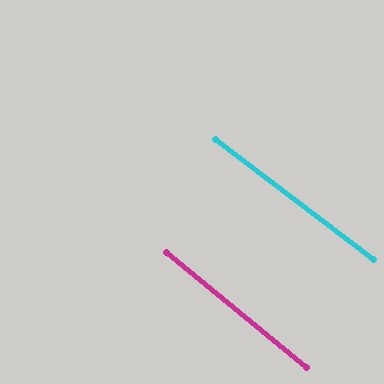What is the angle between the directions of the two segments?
Approximately 2 degrees.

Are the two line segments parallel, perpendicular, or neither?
Parallel — their directions differ by only 2.0°.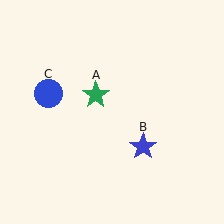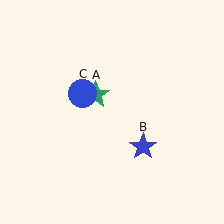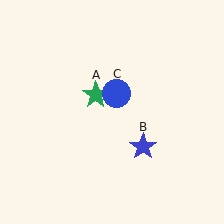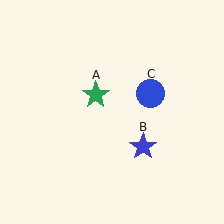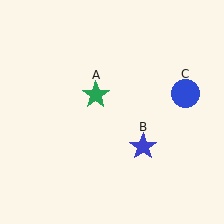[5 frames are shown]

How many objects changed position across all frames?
1 object changed position: blue circle (object C).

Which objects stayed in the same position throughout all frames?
Green star (object A) and blue star (object B) remained stationary.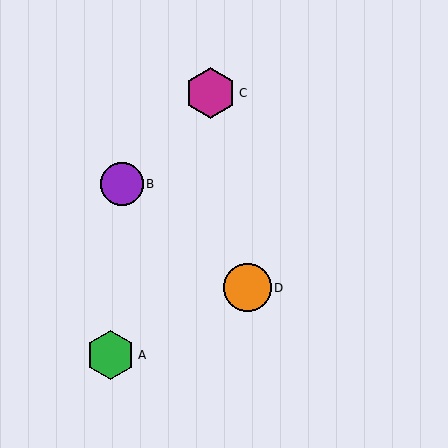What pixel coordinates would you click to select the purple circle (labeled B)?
Click at (122, 184) to select the purple circle B.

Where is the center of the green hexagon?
The center of the green hexagon is at (110, 355).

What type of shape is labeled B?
Shape B is a purple circle.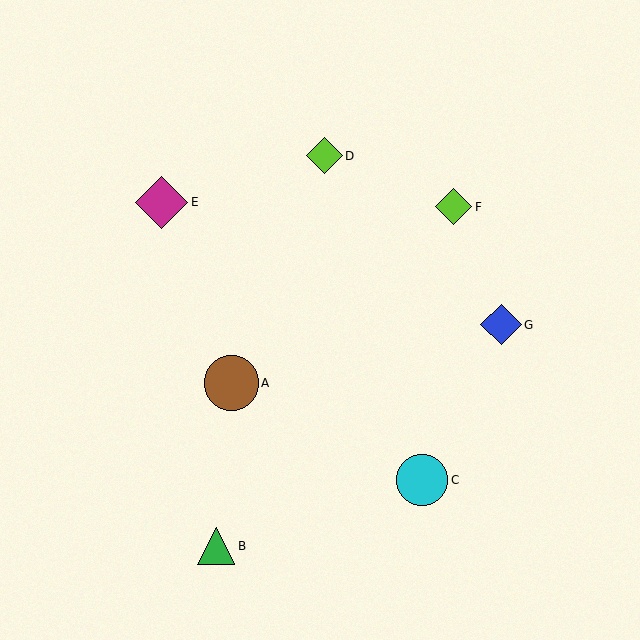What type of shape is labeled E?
Shape E is a magenta diamond.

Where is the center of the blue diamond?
The center of the blue diamond is at (501, 325).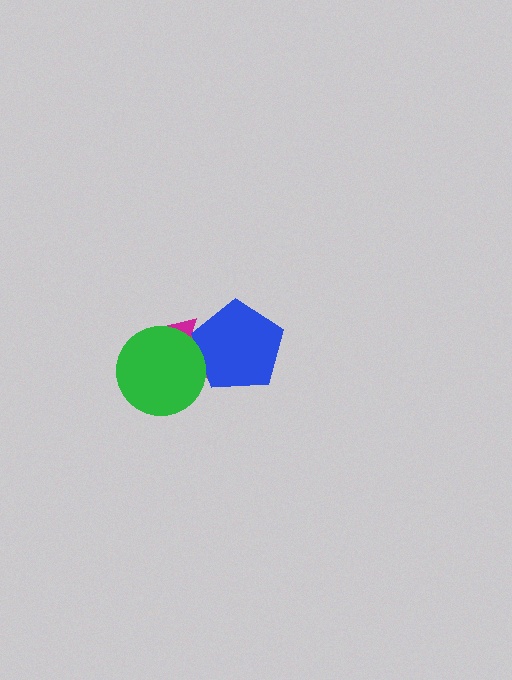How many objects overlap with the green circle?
3 objects overlap with the green circle.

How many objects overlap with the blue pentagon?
3 objects overlap with the blue pentagon.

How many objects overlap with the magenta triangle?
3 objects overlap with the magenta triangle.